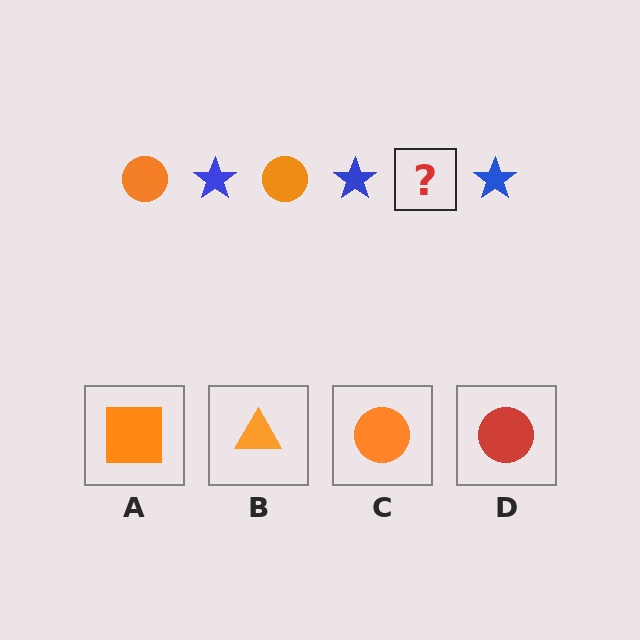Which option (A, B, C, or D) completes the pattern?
C.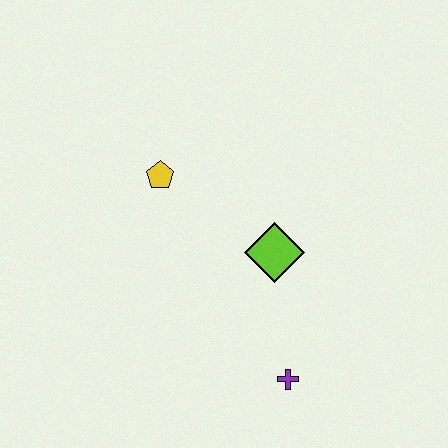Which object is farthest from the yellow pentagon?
The purple cross is farthest from the yellow pentagon.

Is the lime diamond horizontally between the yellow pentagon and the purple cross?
Yes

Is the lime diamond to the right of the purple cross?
No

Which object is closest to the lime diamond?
The purple cross is closest to the lime diamond.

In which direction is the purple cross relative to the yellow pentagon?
The purple cross is below the yellow pentagon.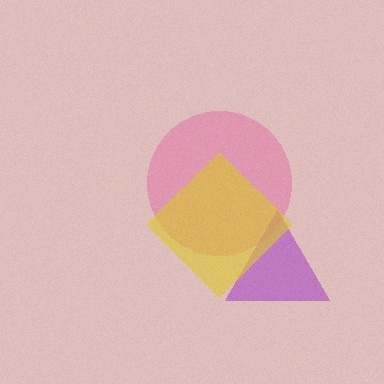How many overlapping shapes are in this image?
There are 3 overlapping shapes in the image.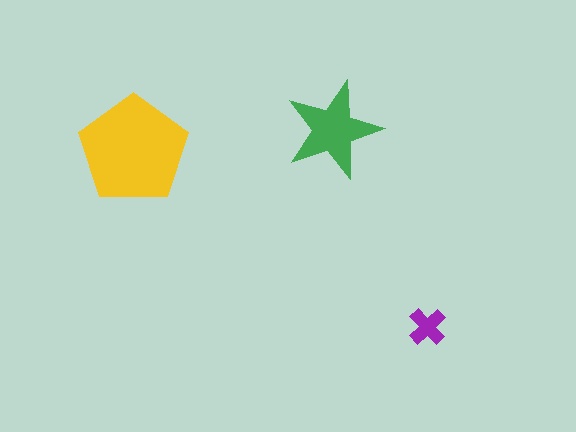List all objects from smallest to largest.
The purple cross, the green star, the yellow pentagon.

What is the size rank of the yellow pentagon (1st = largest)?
1st.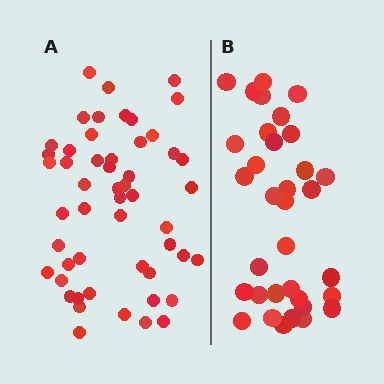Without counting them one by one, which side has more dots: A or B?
Region A (the left region) has more dots.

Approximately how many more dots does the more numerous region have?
Region A has approximately 20 more dots than region B.